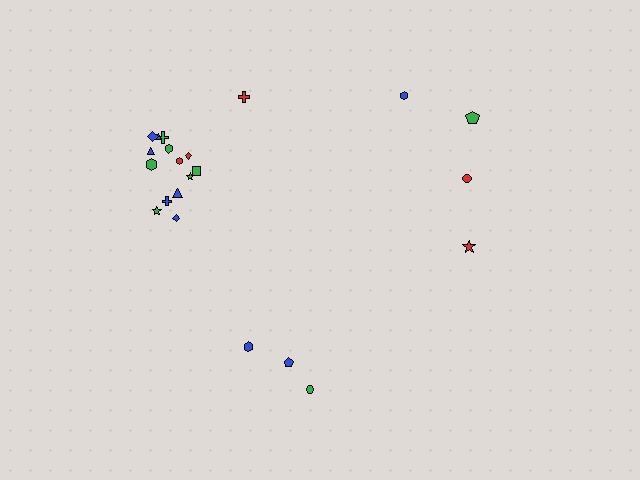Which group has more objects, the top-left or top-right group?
The top-left group.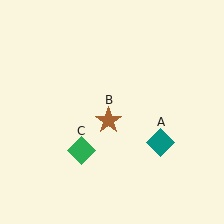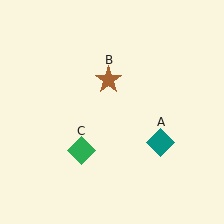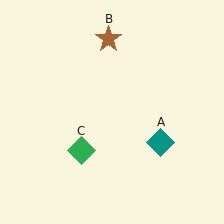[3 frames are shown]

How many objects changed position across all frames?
1 object changed position: brown star (object B).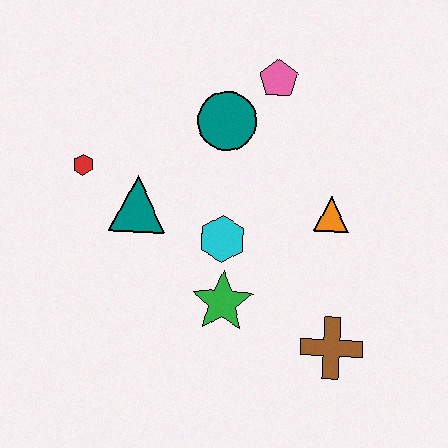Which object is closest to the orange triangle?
The cyan hexagon is closest to the orange triangle.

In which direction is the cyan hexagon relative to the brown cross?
The cyan hexagon is to the left of the brown cross.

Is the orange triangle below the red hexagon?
Yes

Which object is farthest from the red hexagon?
The brown cross is farthest from the red hexagon.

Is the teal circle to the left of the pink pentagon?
Yes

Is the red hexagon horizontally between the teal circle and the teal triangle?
No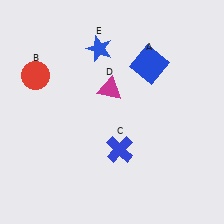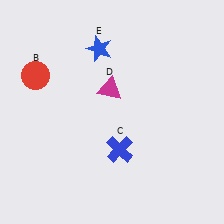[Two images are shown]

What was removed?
The blue square (A) was removed in Image 2.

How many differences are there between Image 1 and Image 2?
There is 1 difference between the two images.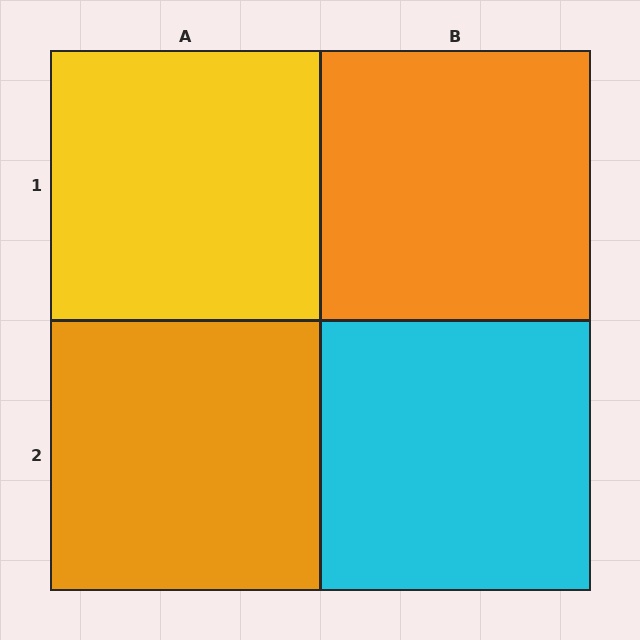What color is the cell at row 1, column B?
Orange.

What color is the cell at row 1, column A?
Yellow.